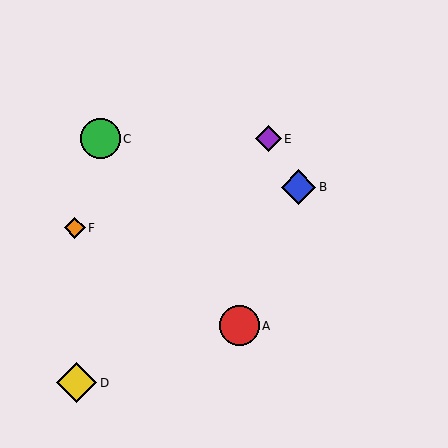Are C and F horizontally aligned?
No, C is at y≈139 and F is at y≈228.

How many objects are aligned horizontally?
2 objects (C, E) are aligned horizontally.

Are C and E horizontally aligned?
Yes, both are at y≈139.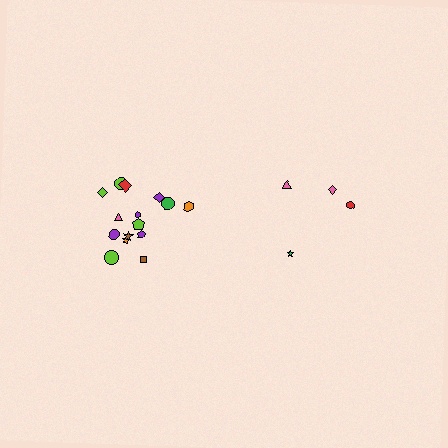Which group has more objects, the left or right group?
The left group.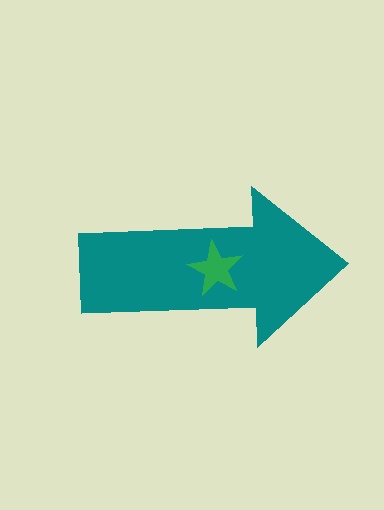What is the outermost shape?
The teal arrow.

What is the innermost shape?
The green star.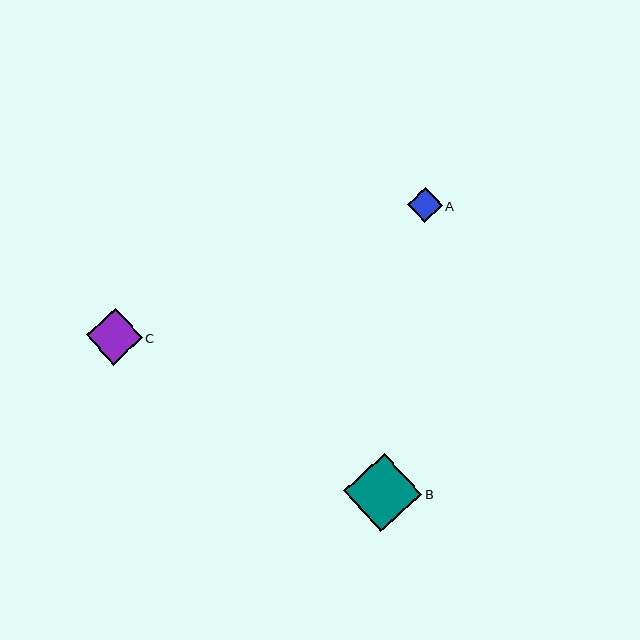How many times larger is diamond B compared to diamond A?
Diamond B is approximately 2.2 times the size of diamond A.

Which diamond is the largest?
Diamond B is the largest with a size of approximately 78 pixels.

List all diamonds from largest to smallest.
From largest to smallest: B, C, A.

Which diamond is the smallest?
Diamond A is the smallest with a size of approximately 35 pixels.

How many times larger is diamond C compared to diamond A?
Diamond C is approximately 1.6 times the size of diamond A.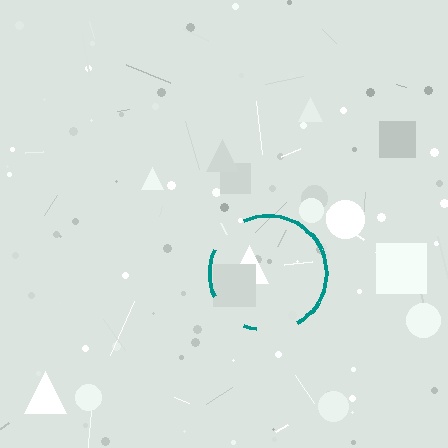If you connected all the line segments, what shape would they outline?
They would outline a circle.